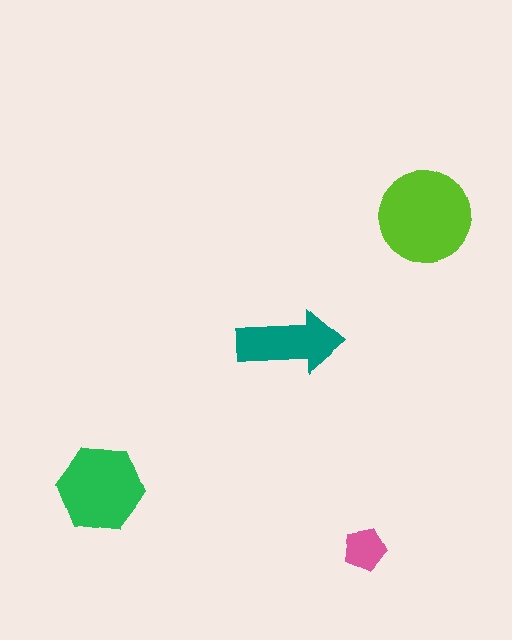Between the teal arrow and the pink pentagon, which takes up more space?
The teal arrow.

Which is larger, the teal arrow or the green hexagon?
The green hexagon.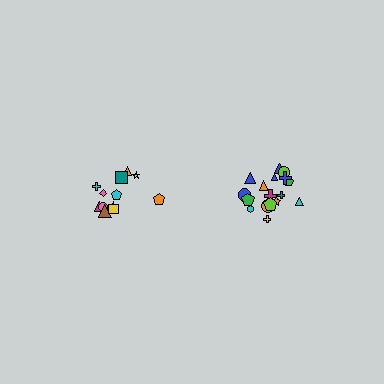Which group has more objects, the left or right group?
The right group.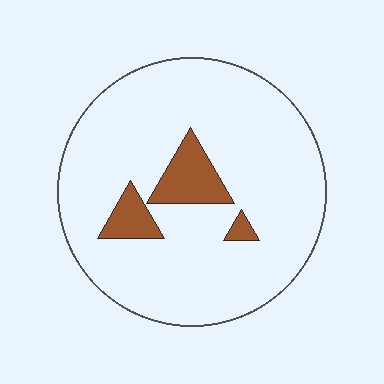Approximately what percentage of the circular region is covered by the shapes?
Approximately 10%.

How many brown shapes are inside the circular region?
3.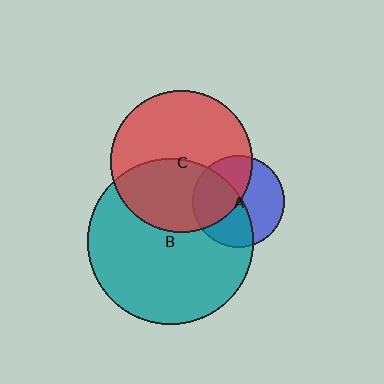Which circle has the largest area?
Circle B (teal).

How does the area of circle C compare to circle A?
Approximately 2.4 times.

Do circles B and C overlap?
Yes.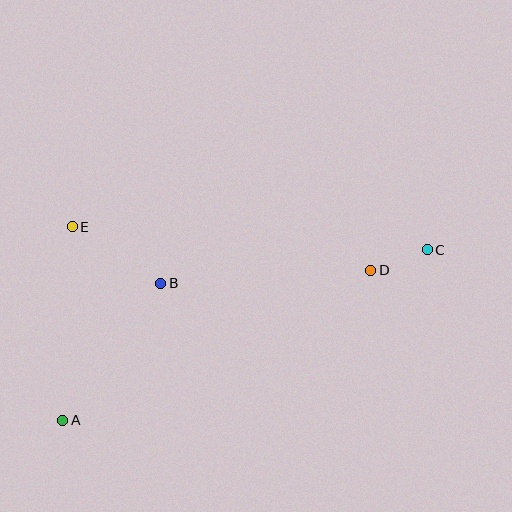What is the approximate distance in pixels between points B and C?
The distance between B and C is approximately 269 pixels.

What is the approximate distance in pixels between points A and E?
The distance between A and E is approximately 194 pixels.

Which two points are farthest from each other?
Points A and C are farthest from each other.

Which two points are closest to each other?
Points C and D are closest to each other.